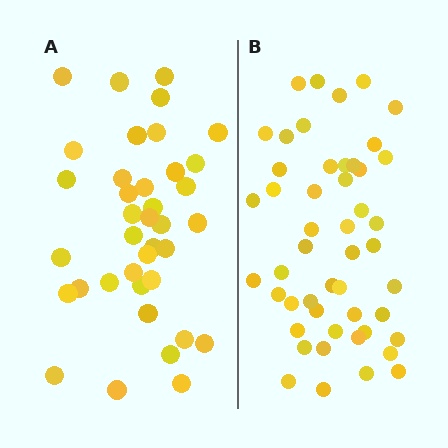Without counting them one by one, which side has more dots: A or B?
Region B (the right region) has more dots.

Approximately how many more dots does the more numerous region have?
Region B has roughly 12 or so more dots than region A.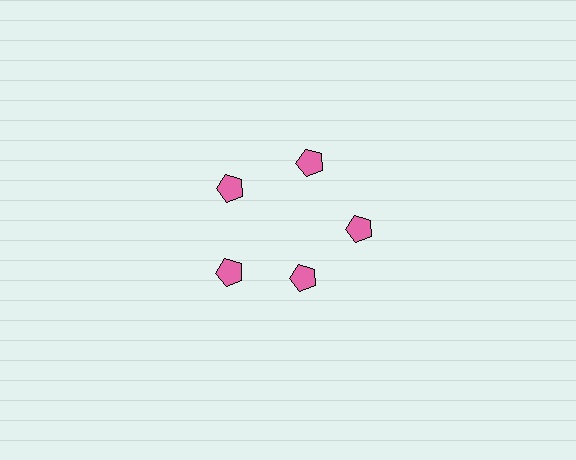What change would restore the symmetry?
The symmetry would be restored by moving it outward, back onto the ring so that all 5 pentagons sit at equal angles and equal distance from the center.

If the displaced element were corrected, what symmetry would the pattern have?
It would have 5-fold rotational symmetry — the pattern would map onto itself every 72 degrees.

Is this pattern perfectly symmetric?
No. The 5 pink pentagons are arranged in a ring, but one element near the 5 o'clock position is pulled inward toward the center, breaking the 5-fold rotational symmetry.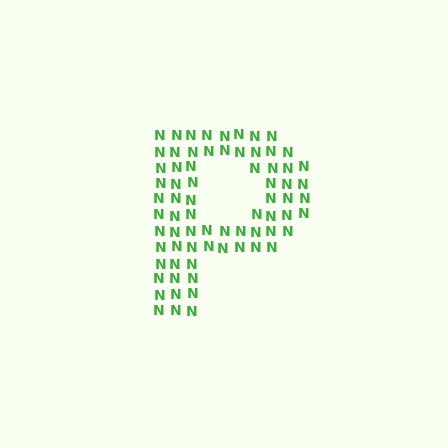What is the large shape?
The large shape is the letter P.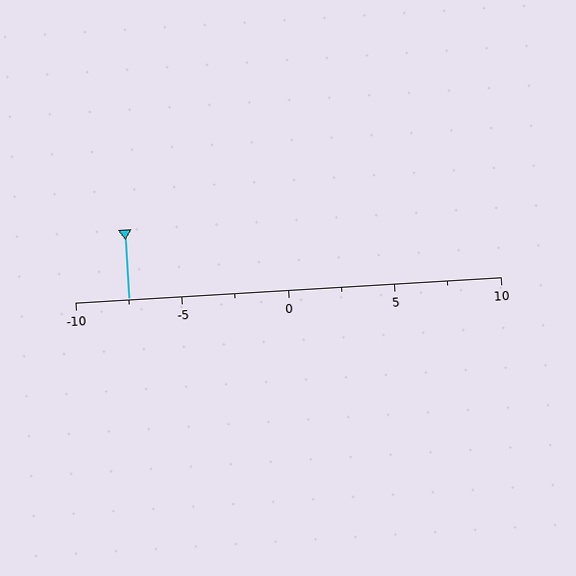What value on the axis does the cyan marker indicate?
The marker indicates approximately -7.5.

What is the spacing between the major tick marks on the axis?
The major ticks are spaced 5 apart.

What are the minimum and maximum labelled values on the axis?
The axis runs from -10 to 10.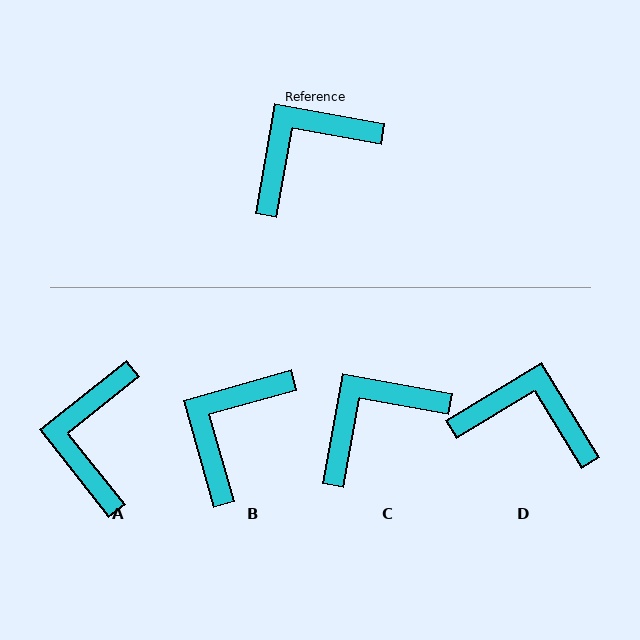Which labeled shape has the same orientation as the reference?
C.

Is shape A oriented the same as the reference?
No, it is off by about 49 degrees.